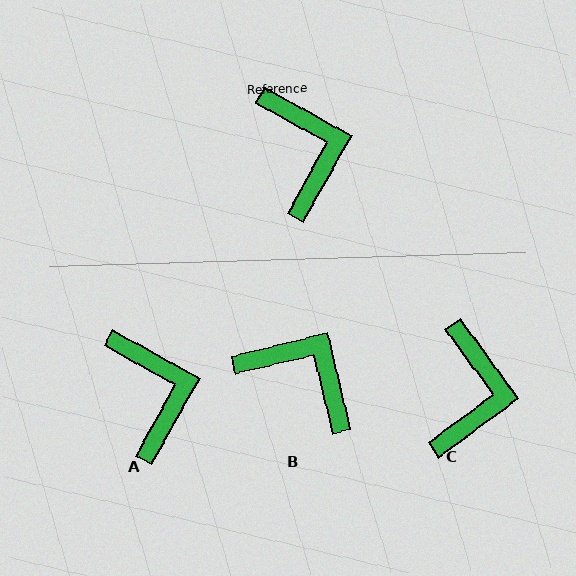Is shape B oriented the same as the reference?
No, it is off by about 43 degrees.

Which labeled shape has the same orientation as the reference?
A.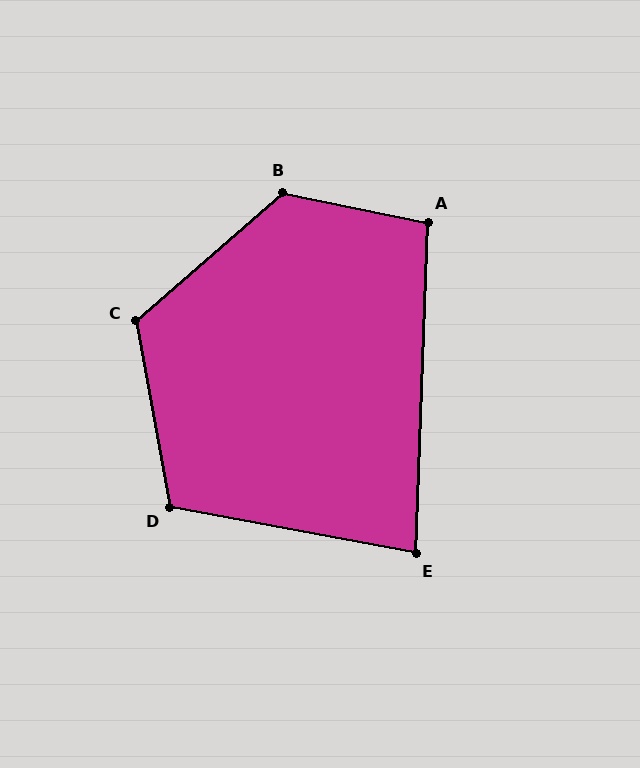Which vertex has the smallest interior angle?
E, at approximately 82 degrees.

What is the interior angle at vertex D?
Approximately 111 degrees (obtuse).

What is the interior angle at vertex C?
Approximately 121 degrees (obtuse).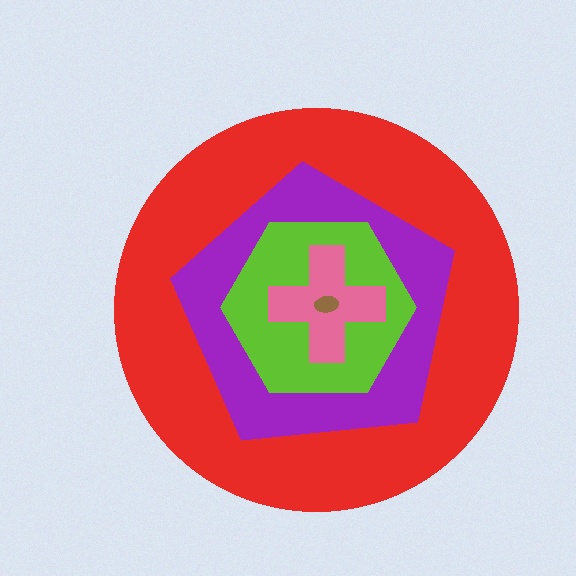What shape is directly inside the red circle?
The purple pentagon.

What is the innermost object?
The brown ellipse.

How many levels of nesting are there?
5.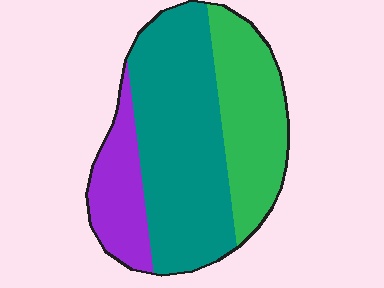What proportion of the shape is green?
Green covers around 30% of the shape.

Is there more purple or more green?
Green.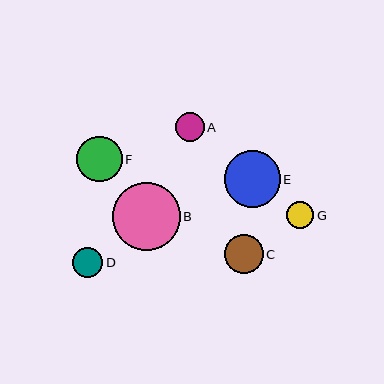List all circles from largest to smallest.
From largest to smallest: B, E, F, C, D, A, G.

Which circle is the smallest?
Circle G is the smallest with a size of approximately 27 pixels.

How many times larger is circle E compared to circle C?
Circle E is approximately 1.5 times the size of circle C.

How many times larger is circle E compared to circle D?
Circle E is approximately 1.9 times the size of circle D.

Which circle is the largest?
Circle B is the largest with a size of approximately 68 pixels.